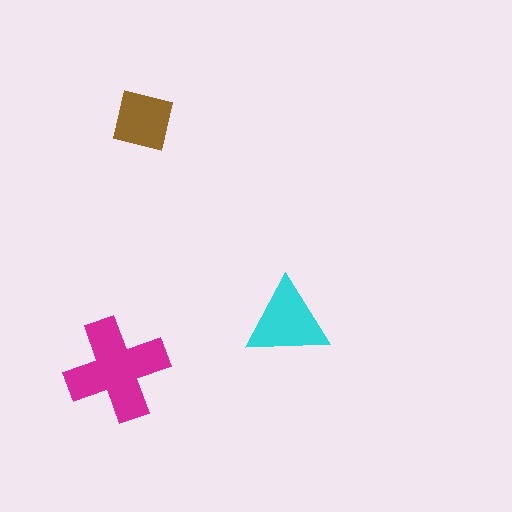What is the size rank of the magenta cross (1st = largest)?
1st.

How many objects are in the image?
There are 3 objects in the image.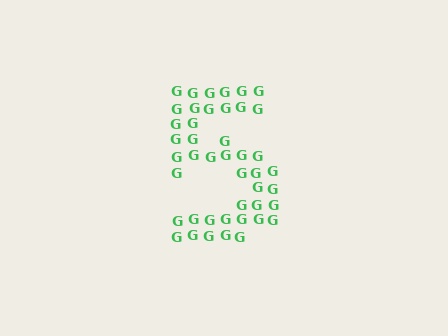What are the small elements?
The small elements are letter G's.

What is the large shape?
The large shape is the digit 5.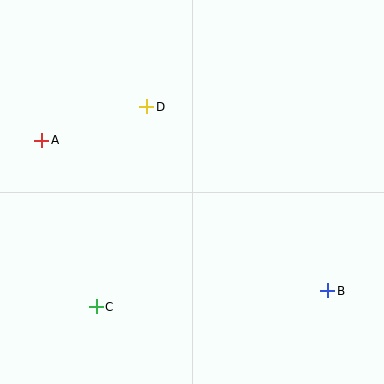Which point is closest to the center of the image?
Point D at (147, 107) is closest to the center.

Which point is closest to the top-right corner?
Point D is closest to the top-right corner.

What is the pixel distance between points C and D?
The distance between C and D is 206 pixels.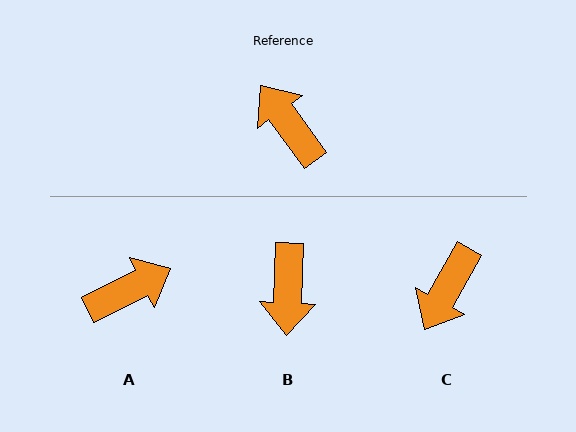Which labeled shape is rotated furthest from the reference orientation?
B, about 142 degrees away.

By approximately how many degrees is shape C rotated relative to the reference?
Approximately 115 degrees counter-clockwise.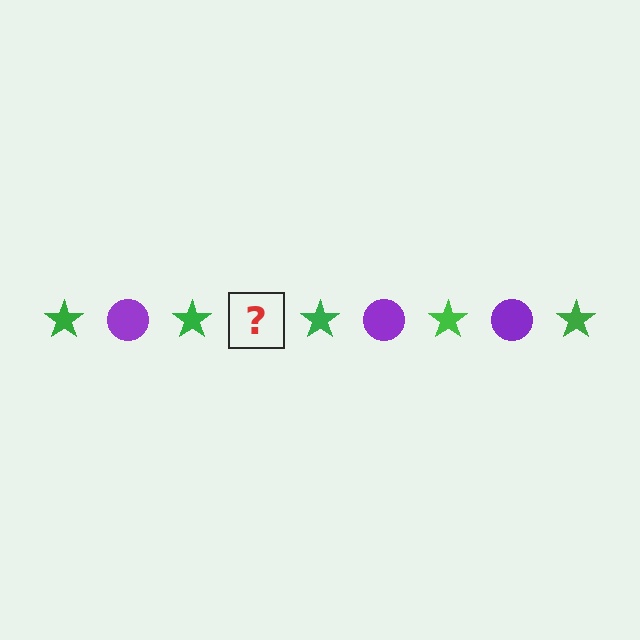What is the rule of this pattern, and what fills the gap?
The rule is that the pattern alternates between green star and purple circle. The gap should be filled with a purple circle.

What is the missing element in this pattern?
The missing element is a purple circle.